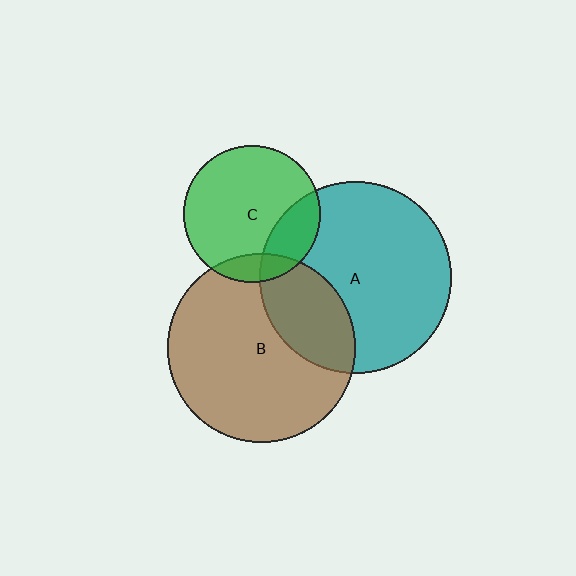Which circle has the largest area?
Circle A (teal).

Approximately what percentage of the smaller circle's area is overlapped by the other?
Approximately 25%.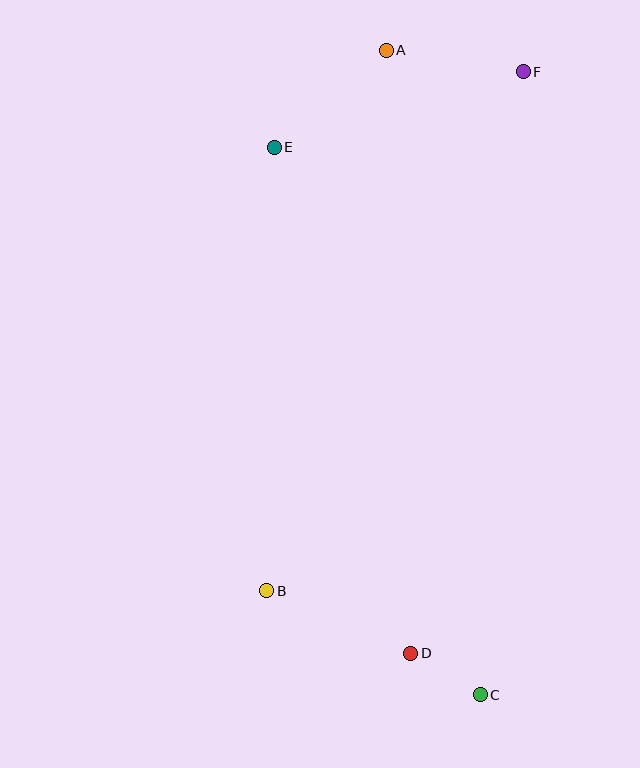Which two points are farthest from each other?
Points A and C are farthest from each other.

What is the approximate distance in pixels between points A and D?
The distance between A and D is approximately 603 pixels.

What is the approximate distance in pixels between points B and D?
The distance between B and D is approximately 157 pixels.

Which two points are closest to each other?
Points C and D are closest to each other.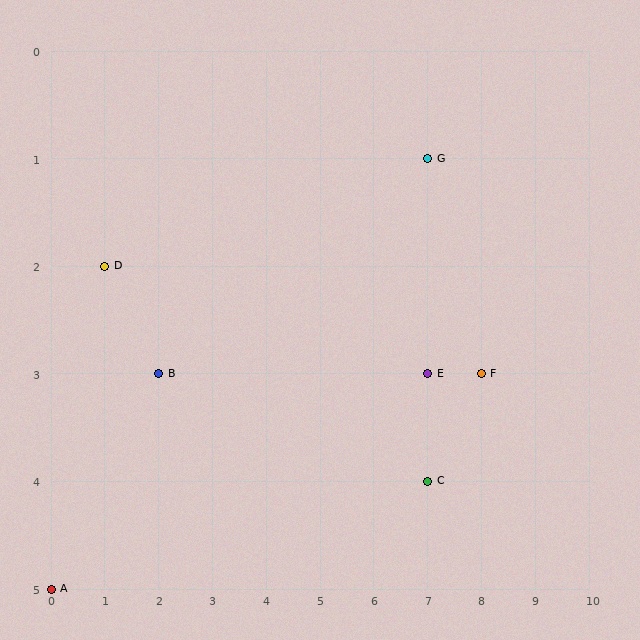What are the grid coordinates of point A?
Point A is at grid coordinates (0, 5).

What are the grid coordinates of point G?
Point G is at grid coordinates (7, 1).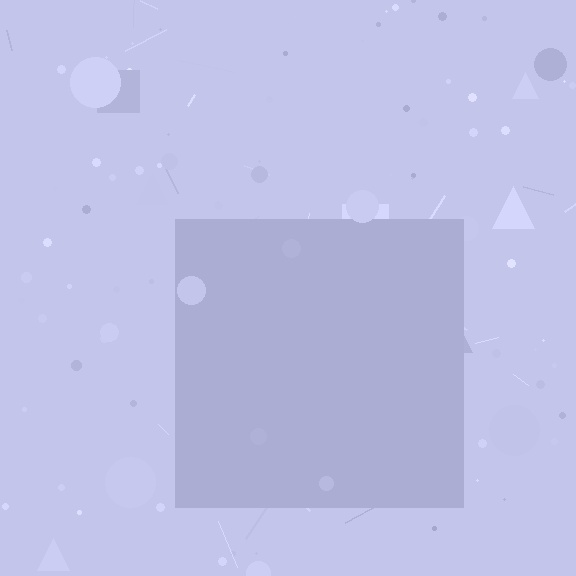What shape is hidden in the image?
A square is hidden in the image.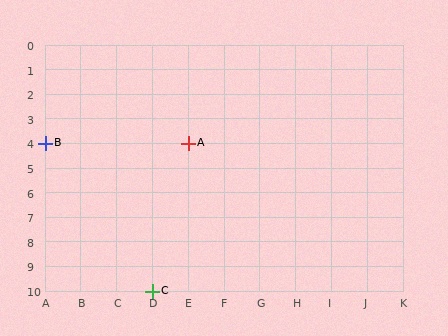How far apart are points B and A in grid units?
Points B and A are 4 columns apart.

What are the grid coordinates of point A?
Point A is at grid coordinates (E, 4).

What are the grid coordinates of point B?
Point B is at grid coordinates (A, 4).